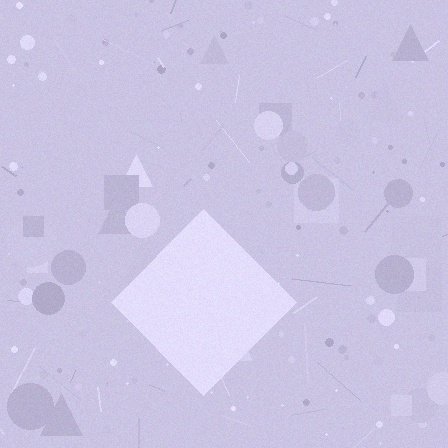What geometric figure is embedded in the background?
A diamond is embedded in the background.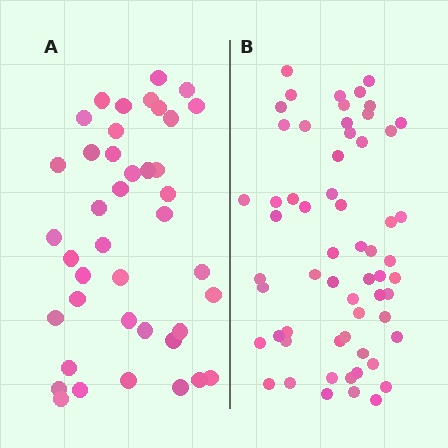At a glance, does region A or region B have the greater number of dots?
Region B (the right region) has more dots.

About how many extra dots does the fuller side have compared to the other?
Region B has approximately 20 more dots than region A.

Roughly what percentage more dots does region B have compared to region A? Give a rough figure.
About 45% more.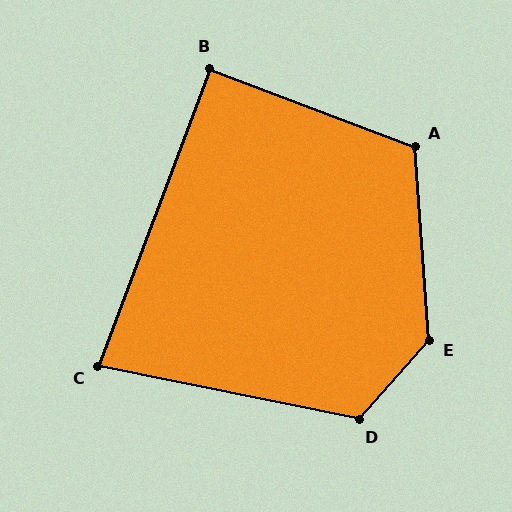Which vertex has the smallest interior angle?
C, at approximately 81 degrees.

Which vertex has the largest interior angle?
E, at approximately 134 degrees.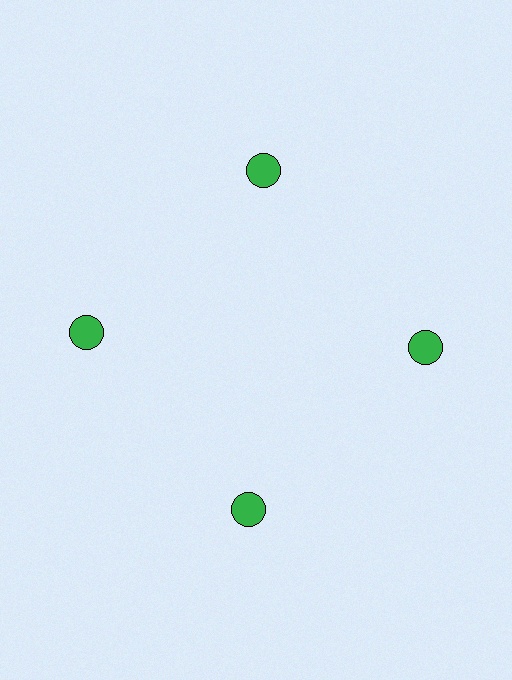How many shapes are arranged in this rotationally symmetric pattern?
There are 4 shapes, arranged in 4 groups of 1.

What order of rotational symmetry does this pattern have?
This pattern has 4-fold rotational symmetry.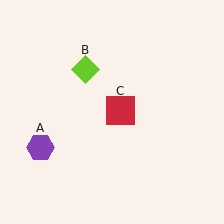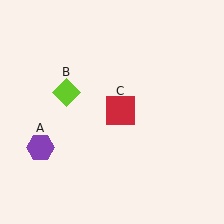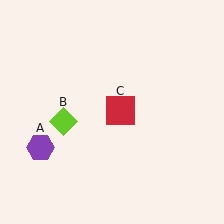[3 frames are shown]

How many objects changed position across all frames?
1 object changed position: lime diamond (object B).